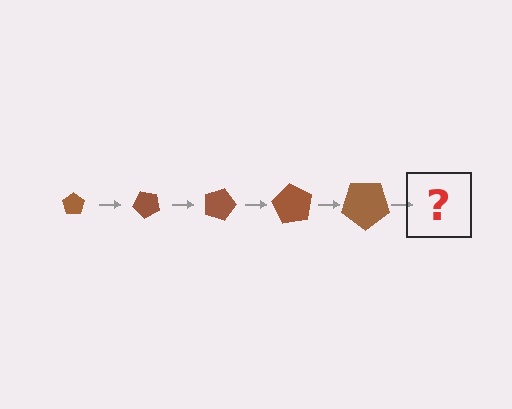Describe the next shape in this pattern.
It should be a pentagon, larger than the previous one and rotated 225 degrees from the start.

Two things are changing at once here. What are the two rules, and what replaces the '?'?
The two rules are that the pentagon grows larger each step and it rotates 45 degrees each step. The '?' should be a pentagon, larger than the previous one and rotated 225 degrees from the start.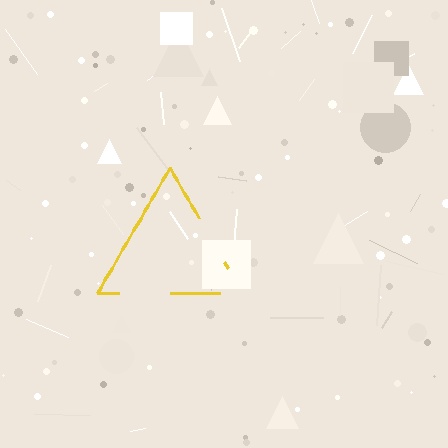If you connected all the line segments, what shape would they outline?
They would outline a triangle.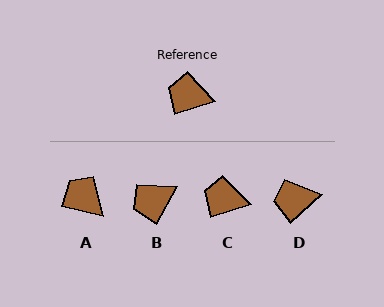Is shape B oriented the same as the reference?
No, it is off by about 43 degrees.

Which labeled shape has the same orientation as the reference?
C.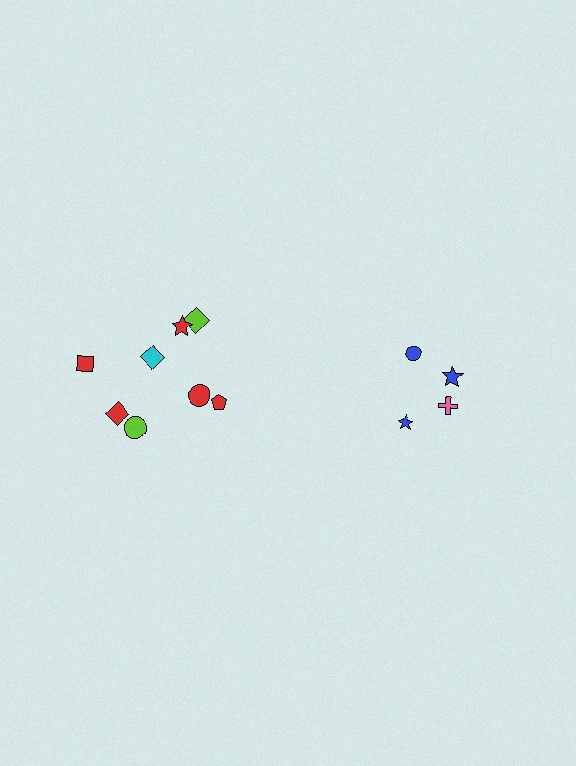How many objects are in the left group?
There are 8 objects.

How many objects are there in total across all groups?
There are 12 objects.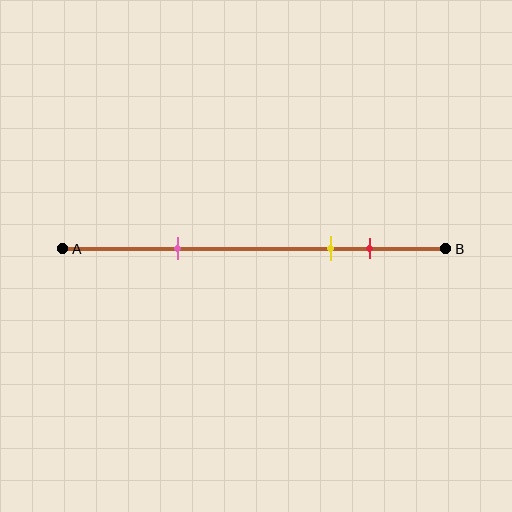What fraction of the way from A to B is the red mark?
The red mark is approximately 80% (0.8) of the way from A to B.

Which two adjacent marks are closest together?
The yellow and red marks are the closest adjacent pair.